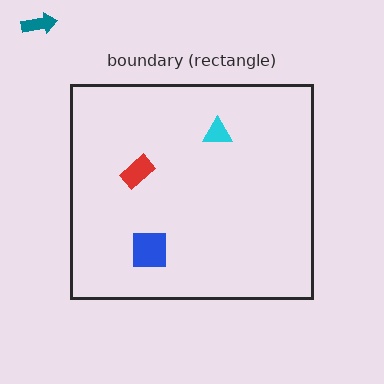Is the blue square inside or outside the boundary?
Inside.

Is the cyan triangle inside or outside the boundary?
Inside.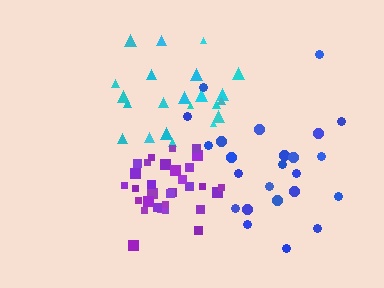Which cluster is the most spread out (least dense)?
Blue.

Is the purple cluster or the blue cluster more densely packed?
Purple.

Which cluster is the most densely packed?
Purple.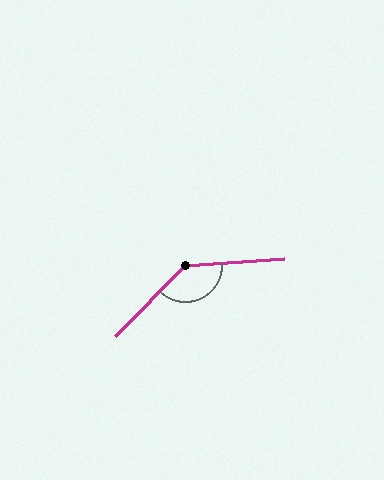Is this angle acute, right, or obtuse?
It is obtuse.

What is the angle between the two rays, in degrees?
Approximately 139 degrees.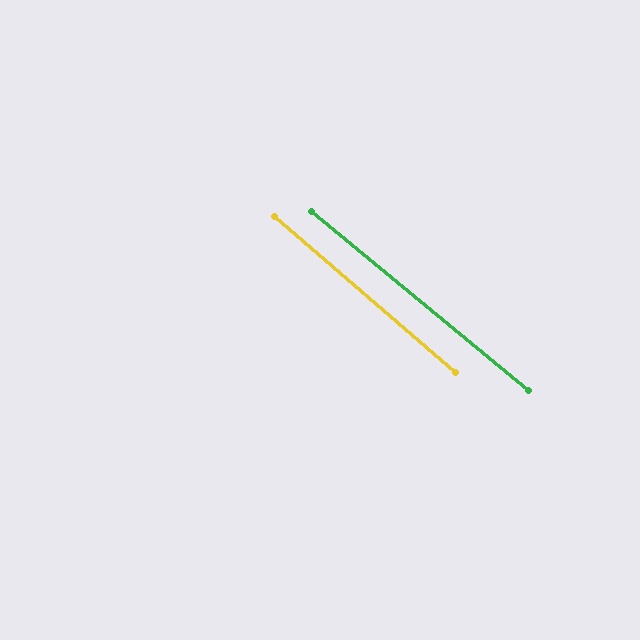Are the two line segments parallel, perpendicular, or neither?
Parallel — their directions differ by only 1.2°.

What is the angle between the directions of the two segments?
Approximately 1 degree.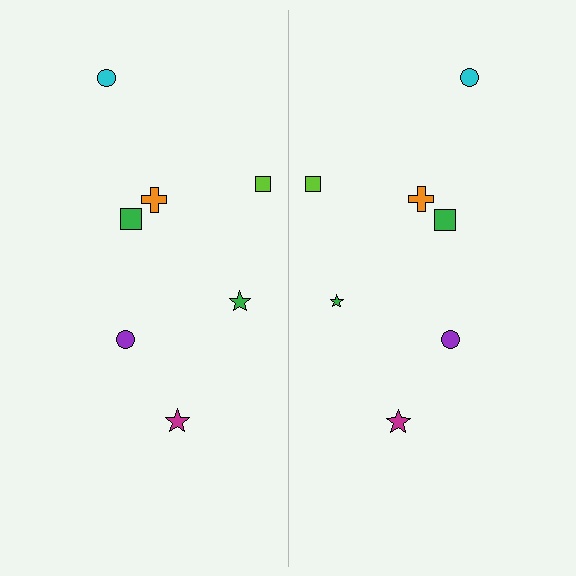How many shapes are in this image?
There are 14 shapes in this image.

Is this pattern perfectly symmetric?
No, the pattern is not perfectly symmetric. The green star on the right side has a different size than its mirror counterpart.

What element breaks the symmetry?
The green star on the right side has a different size than its mirror counterpart.